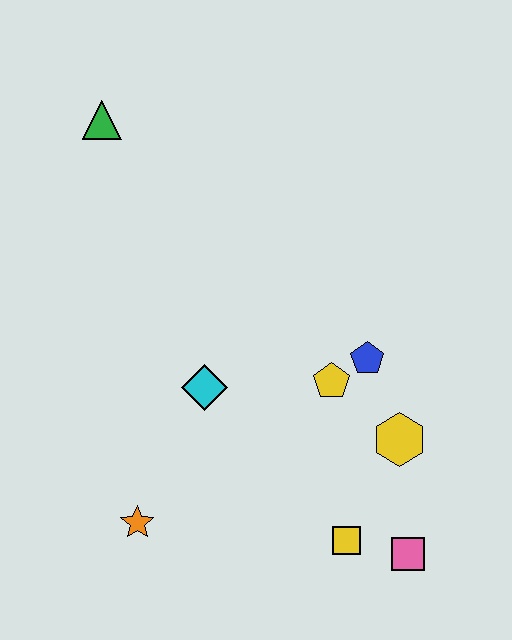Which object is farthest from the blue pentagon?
The green triangle is farthest from the blue pentagon.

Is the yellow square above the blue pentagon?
No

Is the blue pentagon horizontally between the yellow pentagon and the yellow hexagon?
Yes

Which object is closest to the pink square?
The yellow square is closest to the pink square.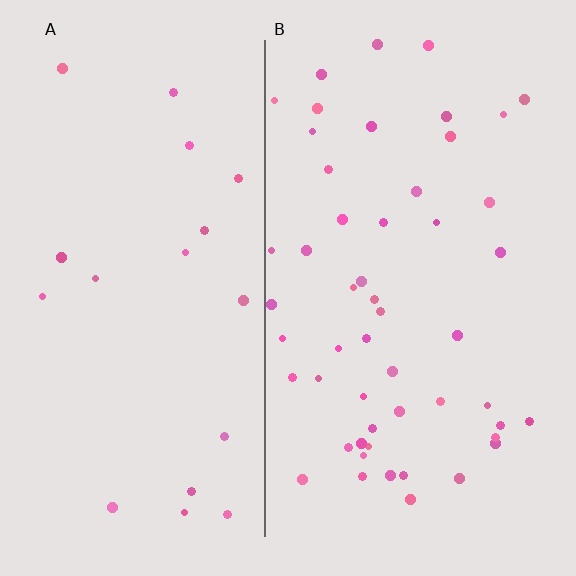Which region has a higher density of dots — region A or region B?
B (the right).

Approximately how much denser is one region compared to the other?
Approximately 2.8× — region B over region A.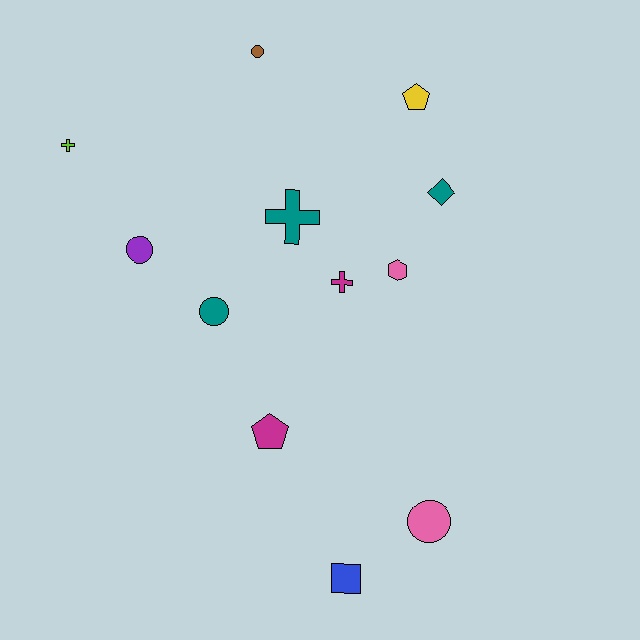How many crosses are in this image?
There are 3 crosses.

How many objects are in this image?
There are 12 objects.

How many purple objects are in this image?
There is 1 purple object.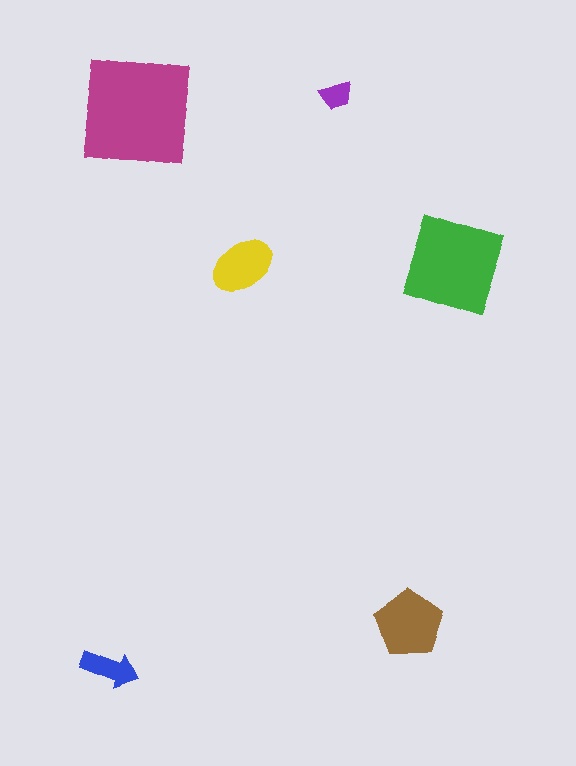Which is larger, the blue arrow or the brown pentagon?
The brown pentagon.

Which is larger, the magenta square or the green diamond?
The magenta square.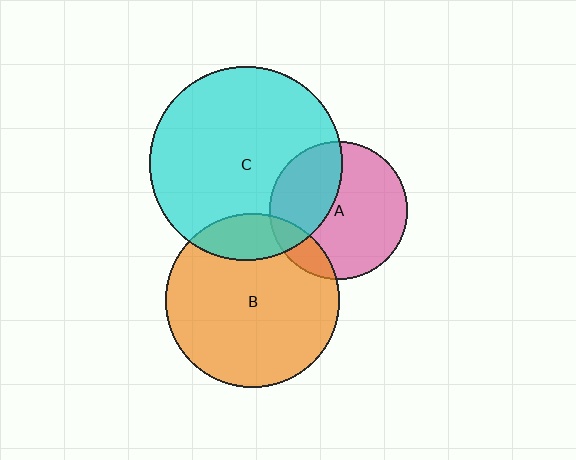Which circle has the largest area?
Circle C (cyan).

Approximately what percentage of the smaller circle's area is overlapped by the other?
Approximately 15%.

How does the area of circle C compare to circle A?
Approximately 2.0 times.